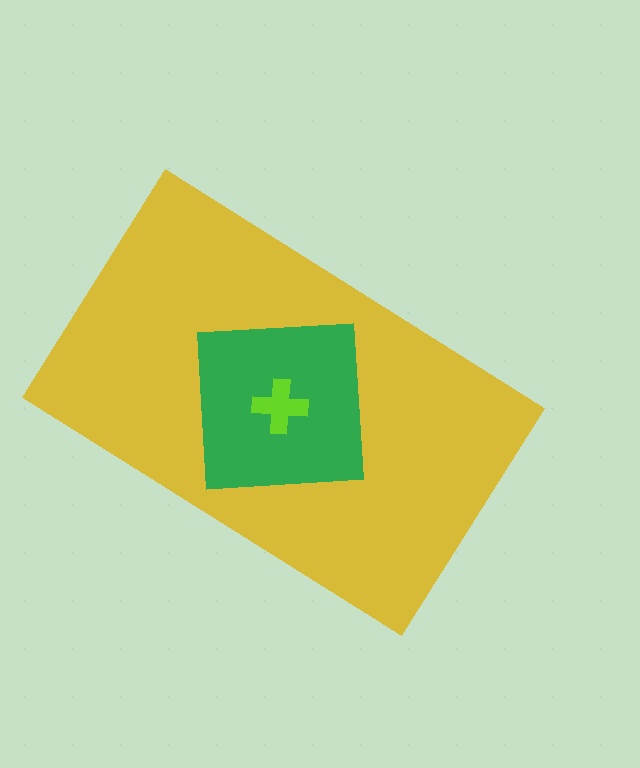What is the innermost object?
The lime cross.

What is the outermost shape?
The yellow rectangle.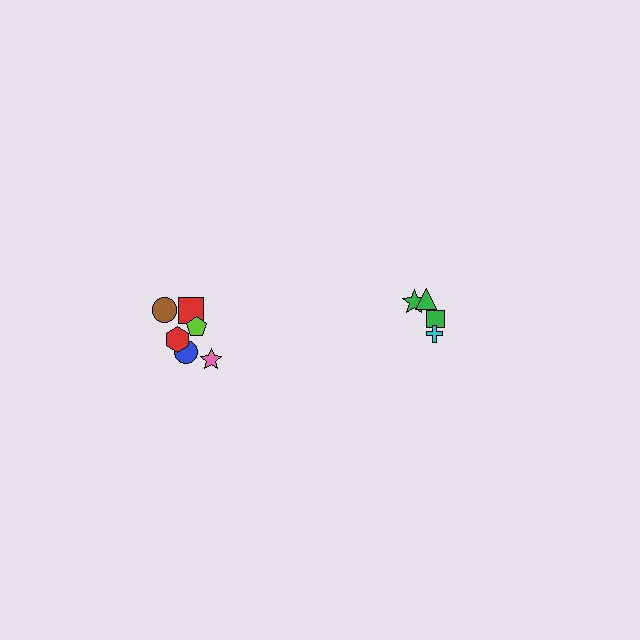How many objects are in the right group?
There are 4 objects.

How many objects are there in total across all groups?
There are 10 objects.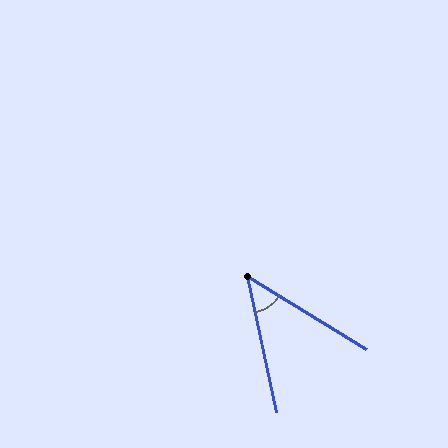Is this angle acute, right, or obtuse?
It is acute.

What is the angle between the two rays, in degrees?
Approximately 47 degrees.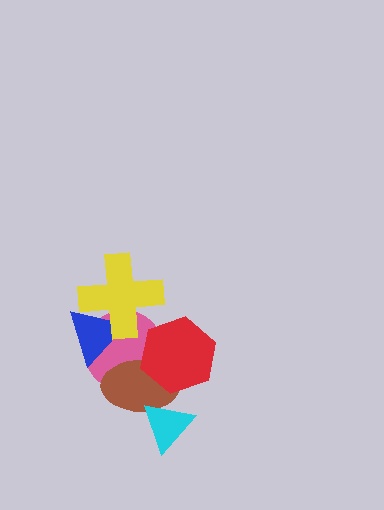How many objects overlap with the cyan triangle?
1 object overlaps with the cyan triangle.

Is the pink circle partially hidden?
Yes, it is partially covered by another shape.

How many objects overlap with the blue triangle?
2 objects overlap with the blue triangle.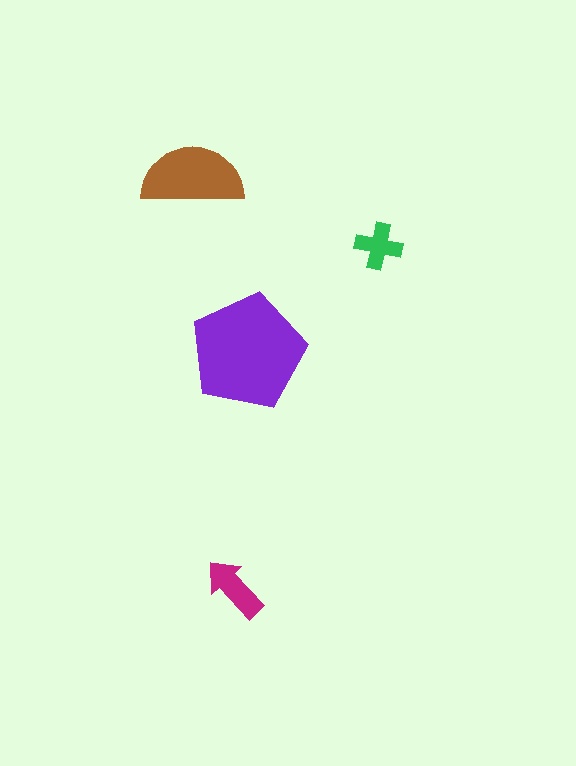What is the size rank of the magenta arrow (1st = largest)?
3rd.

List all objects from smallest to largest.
The green cross, the magenta arrow, the brown semicircle, the purple pentagon.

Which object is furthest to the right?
The green cross is rightmost.